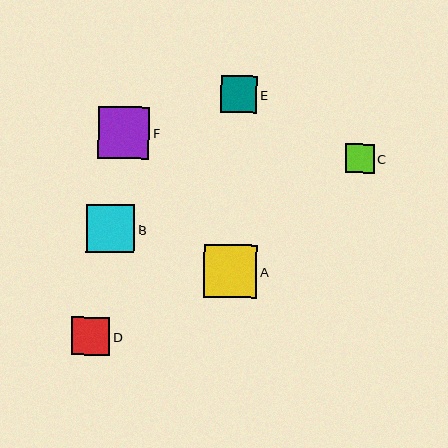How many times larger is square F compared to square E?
Square F is approximately 1.4 times the size of square E.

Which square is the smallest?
Square C is the smallest with a size of approximately 29 pixels.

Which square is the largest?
Square A is the largest with a size of approximately 53 pixels.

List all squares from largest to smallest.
From largest to smallest: A, F, B, D, E, C.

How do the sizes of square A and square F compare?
Square A and square F are approximately the same size.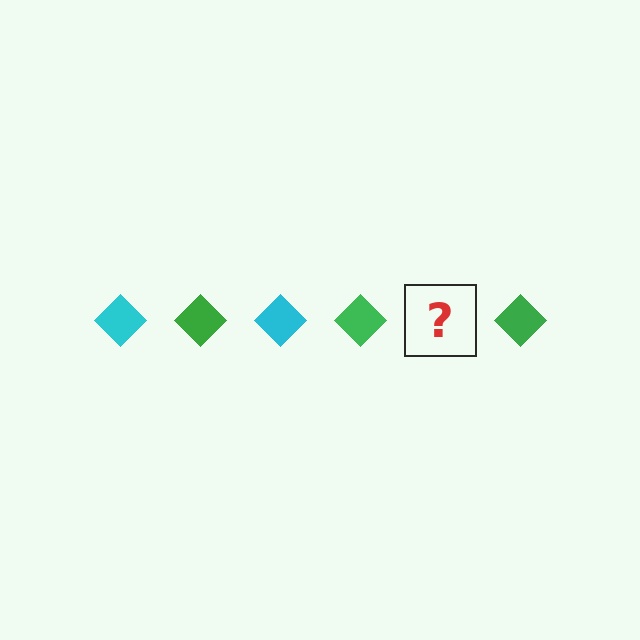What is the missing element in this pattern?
The missing element is a cyan diamond.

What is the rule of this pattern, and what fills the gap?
The rule is that the pattern cycles through cyan, green diamonds. The gap should be filled with a cyan diamond.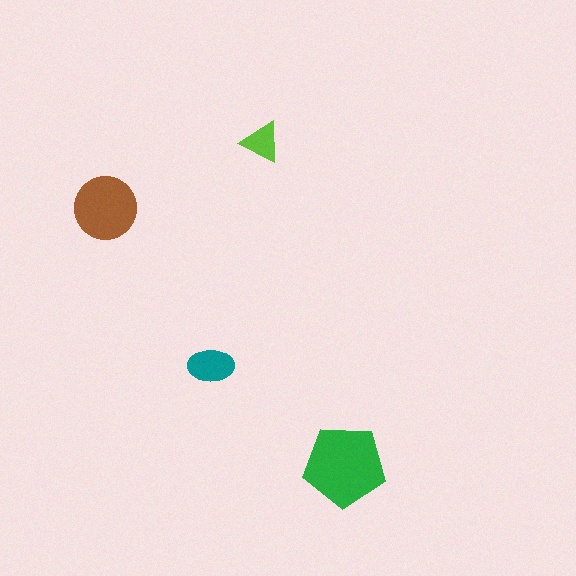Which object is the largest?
The green pentagon.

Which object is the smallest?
The lime triangle.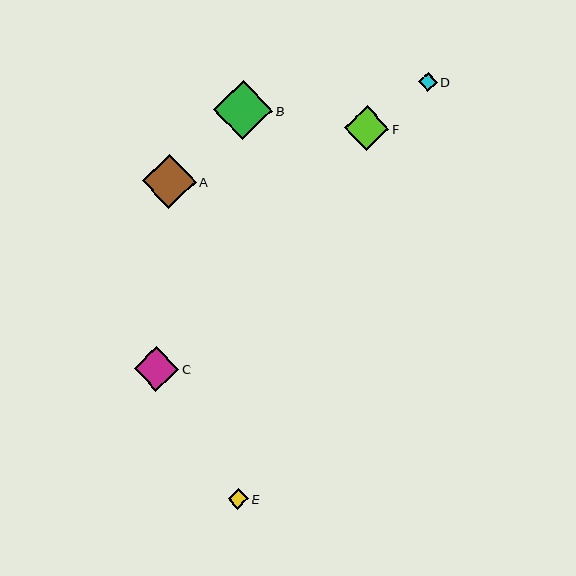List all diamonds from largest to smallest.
From largest to smallest: B, A, F, C, E, D.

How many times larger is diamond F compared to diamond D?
Diamond F is approximately 2.4 times the size of diamond D.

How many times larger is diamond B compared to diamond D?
Diamond B is approximately 3.1 times the size of diamond D.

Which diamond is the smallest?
Diamond D is the smallest with a size of approximately 19 pixels.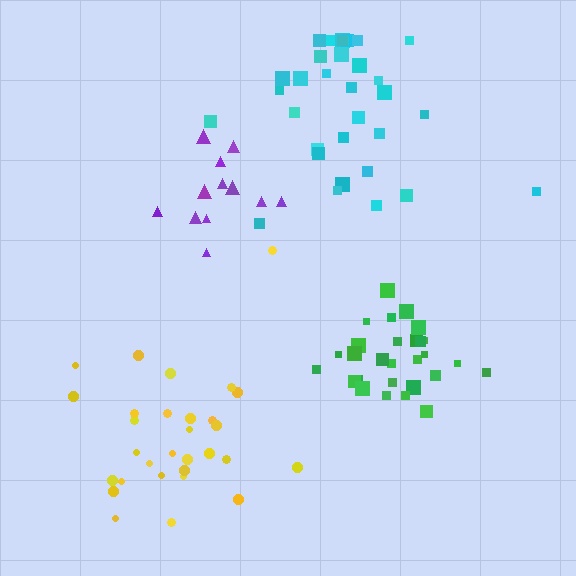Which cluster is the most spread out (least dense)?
Cyan.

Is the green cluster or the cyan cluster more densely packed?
Green.